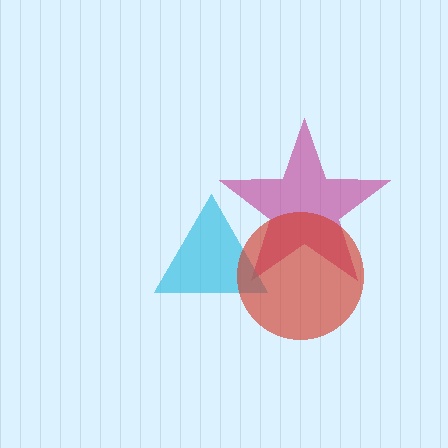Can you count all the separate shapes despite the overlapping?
Yes, there are 3 separate shapes.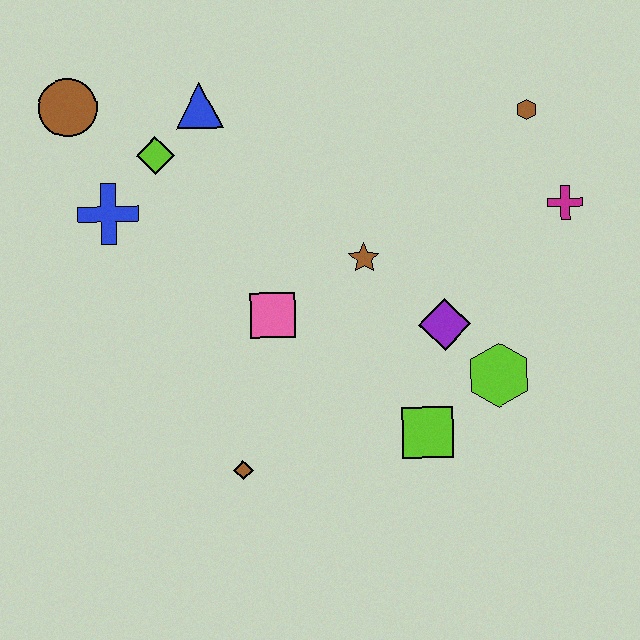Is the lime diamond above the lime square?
Yes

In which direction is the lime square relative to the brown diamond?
The lime square is to the right of the brown diamond.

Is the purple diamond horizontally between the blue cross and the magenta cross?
Yes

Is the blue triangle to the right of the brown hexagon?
No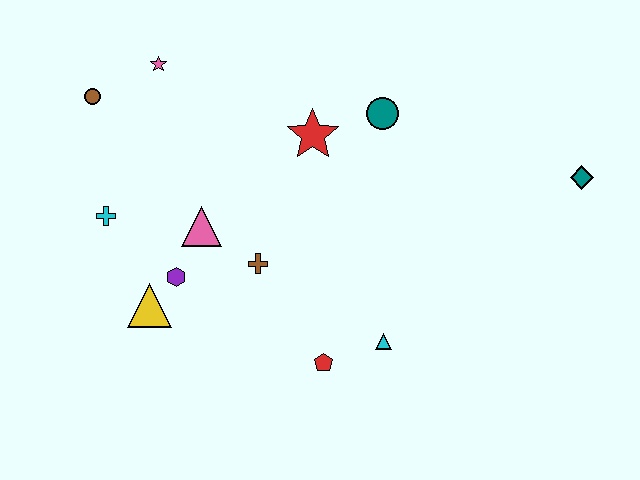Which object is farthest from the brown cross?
The teal diamond is farthest from the brown cross.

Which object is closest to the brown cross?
The pink triangle is closest to the brown cross.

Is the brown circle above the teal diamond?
Yes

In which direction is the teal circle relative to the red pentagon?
The teal circle is above the red pentagon.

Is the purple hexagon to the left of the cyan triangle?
Yes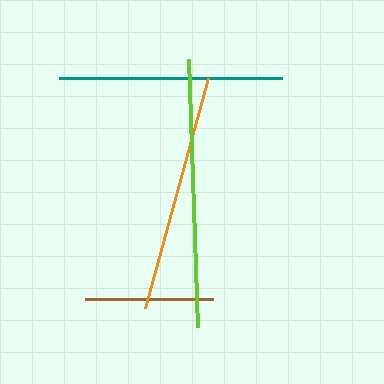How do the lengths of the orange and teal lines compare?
The orange and teal lines are approximately the same length.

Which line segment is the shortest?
The brown line is the shortest at approximately 127 pixels.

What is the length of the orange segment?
The orange segment is approximately 239 pixels long.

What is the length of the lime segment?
The lime segment is approximately 268 pixels long.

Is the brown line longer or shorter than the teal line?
The teal line is longer than the brown line.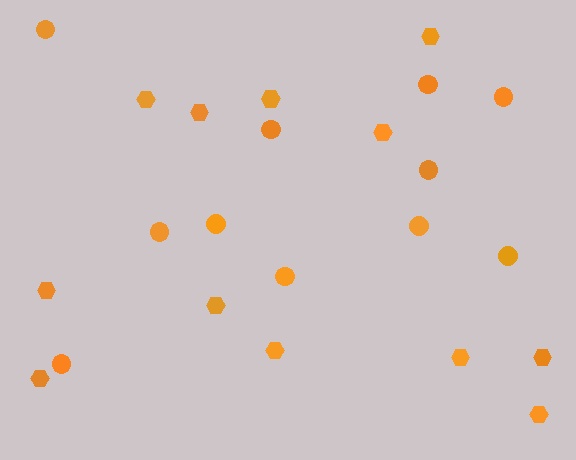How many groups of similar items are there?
There are 2 groups: one group of hexagons (12) and one group of circles (11).